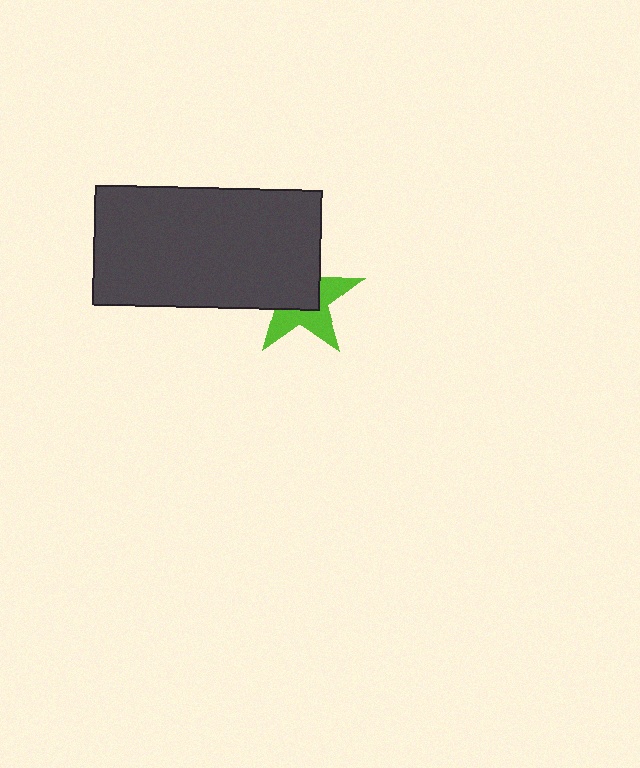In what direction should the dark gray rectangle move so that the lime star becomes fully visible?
The dark gray rectangle should move toward the upper-left. That is the shortest direction to clear the overlap and leave the lime star fully visible.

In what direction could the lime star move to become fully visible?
The lime star could move toward the lower-right. That would shift it out from behind the dark gray rectangle entirely.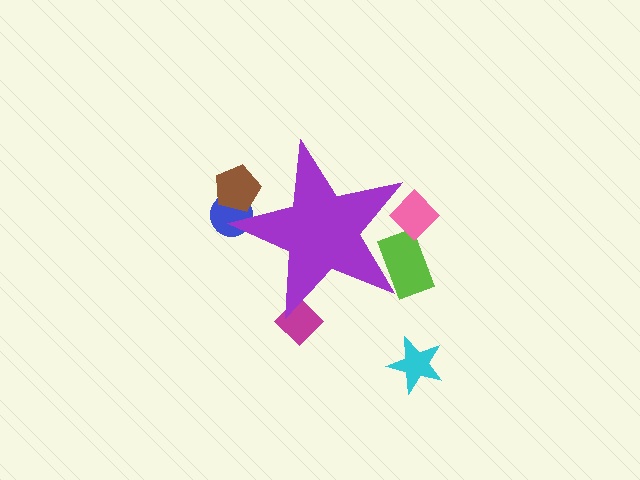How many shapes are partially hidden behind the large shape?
5 shapes are partially hidden.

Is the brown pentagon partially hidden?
Yes, the brown pentagon is partially hidden behind the purple star.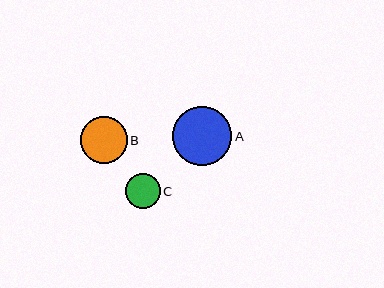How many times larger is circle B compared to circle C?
Circle B is approximately 1.3 times the size of circle C.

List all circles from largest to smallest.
From largest to smallest: A, B, C.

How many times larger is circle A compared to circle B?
Circle A is approximately 1.3 times the size of circle B.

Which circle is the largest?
Circle A is the largest with a size of approximately 59 pixels.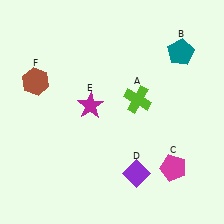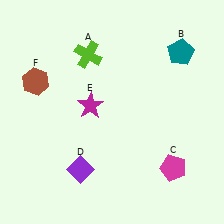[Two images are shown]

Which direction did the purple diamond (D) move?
The purple diamond (D) moved left.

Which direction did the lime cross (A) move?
The lime cross (A) moved left.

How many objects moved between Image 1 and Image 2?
2 objects moved between the two images.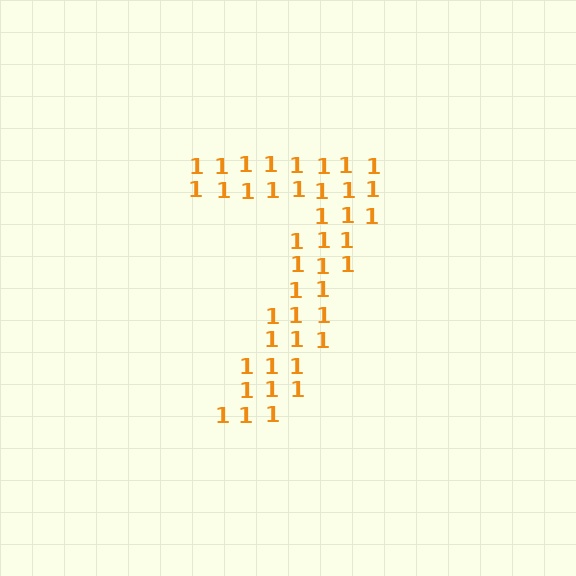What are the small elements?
The small elements are digit 1's.